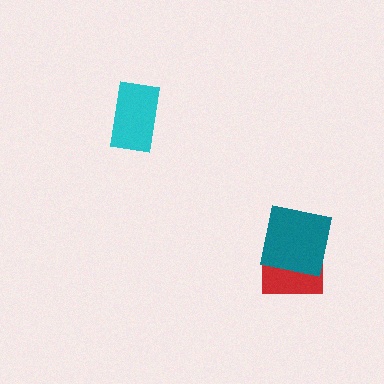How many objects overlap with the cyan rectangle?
0 objects overlap with the cyan rectangle.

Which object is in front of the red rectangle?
The teal square is in front of the red rectangle.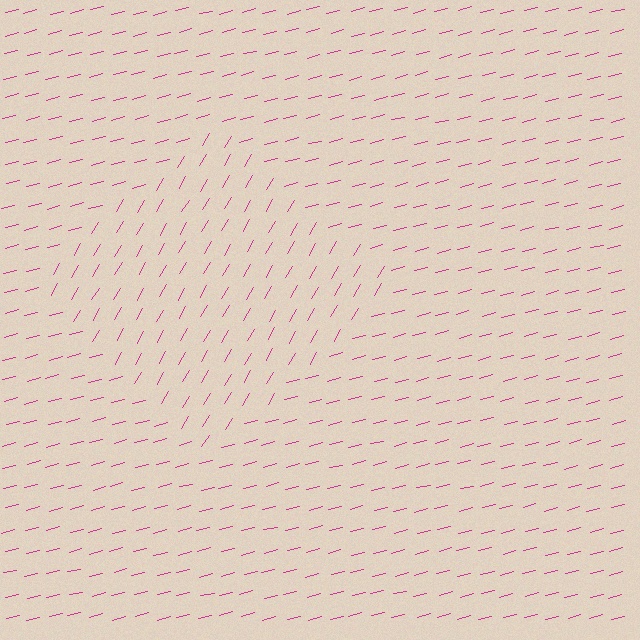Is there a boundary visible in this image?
Yes, there is a texture boundary formed by a change in line orientation.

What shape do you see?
I see a diamond.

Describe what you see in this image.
The image is filled with small magenta line segments. A diamond region in the image has lines oriented differently from the surrounding lines, creating a visible texture boundary.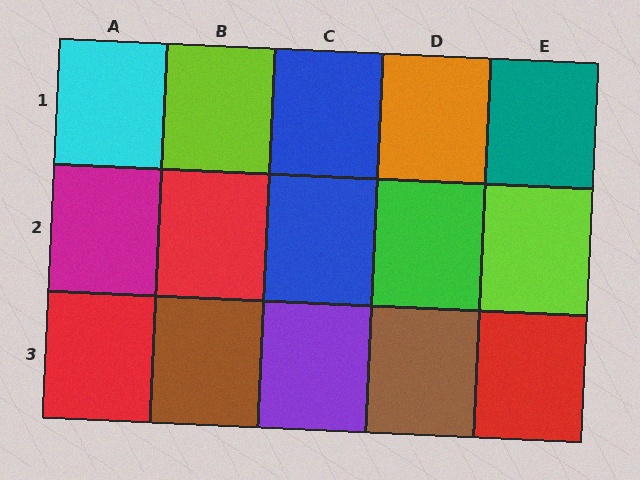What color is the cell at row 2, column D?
Green.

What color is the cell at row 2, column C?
Blue.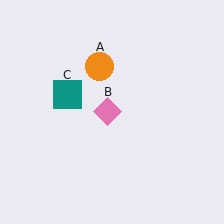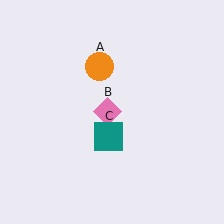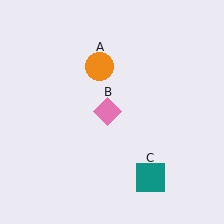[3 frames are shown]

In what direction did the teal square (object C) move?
The teal square (object C) moved down and to the right.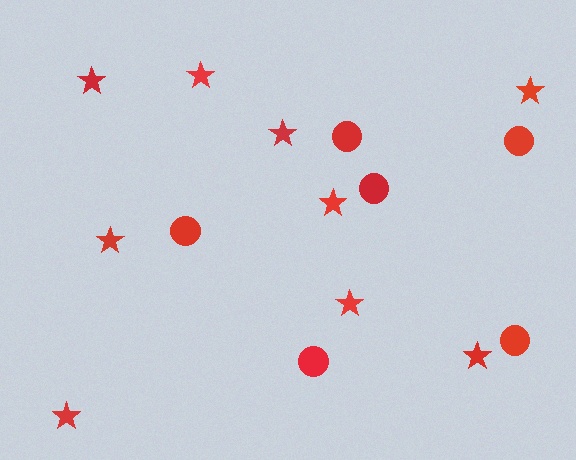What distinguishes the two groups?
There are 2 groups: one group of stars (9) and one group of circles (6).